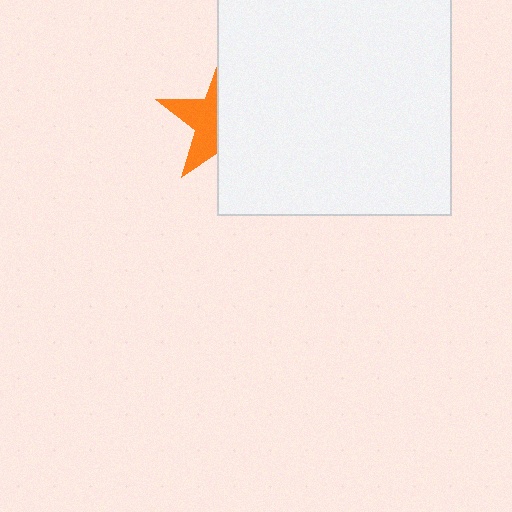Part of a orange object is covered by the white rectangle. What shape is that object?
It is a star.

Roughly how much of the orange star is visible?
A small part of it is visible (roughly 43%).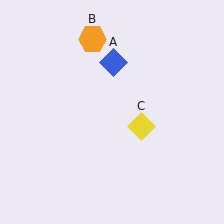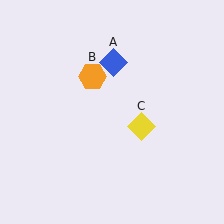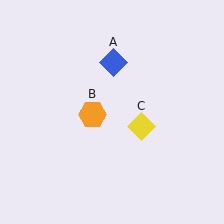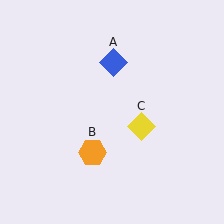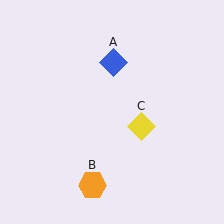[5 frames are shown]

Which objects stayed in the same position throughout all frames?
Blue diamond (object A) and yellow diamond (object C) remained stationary.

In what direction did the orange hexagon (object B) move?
The orange hexagon (object B) moved down.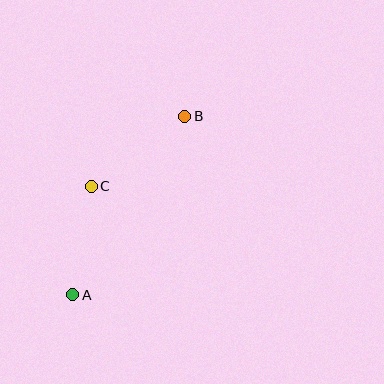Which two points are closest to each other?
Points A and C are closest to each other.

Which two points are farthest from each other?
Points A and B are farthest from each other.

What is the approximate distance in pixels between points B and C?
The distance between B and C is approximately 116 pixels.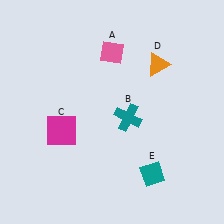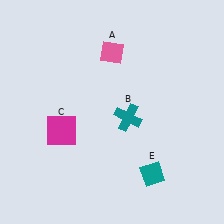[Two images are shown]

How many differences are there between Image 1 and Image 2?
There is 1 difference between the two images.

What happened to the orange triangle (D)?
The orange triangle (D) was removed in Image 2. It was in the top-right area of Image 1.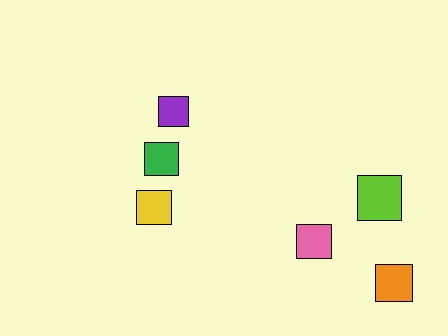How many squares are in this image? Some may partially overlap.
There are 6 squares.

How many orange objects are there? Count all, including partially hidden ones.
There is 1 orange object.